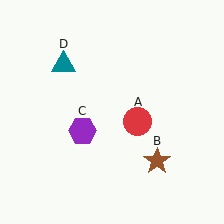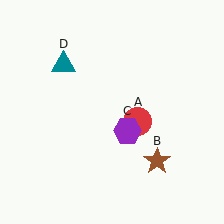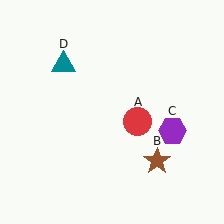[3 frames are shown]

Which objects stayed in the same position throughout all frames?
Red circle (object A) and brown star (object B) and teal triangle (object D) remained stationary.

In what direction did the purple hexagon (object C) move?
The purple hexagon (object C) moved right.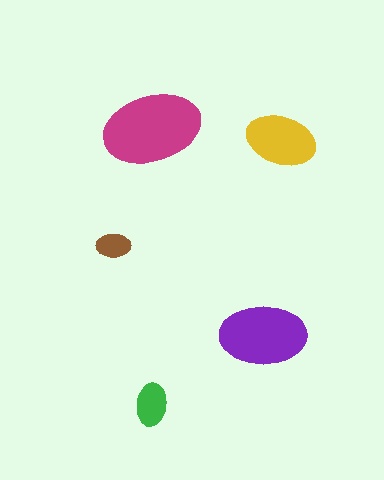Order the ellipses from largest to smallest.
the magenta one, the purple one, the yellow one, the green one, the brown one.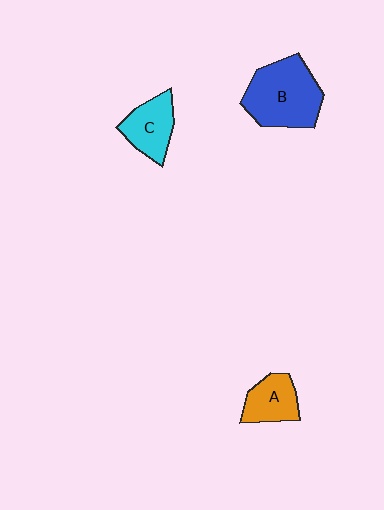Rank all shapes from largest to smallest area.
From largest to smallest: B (blue), C (cyan), A (orange).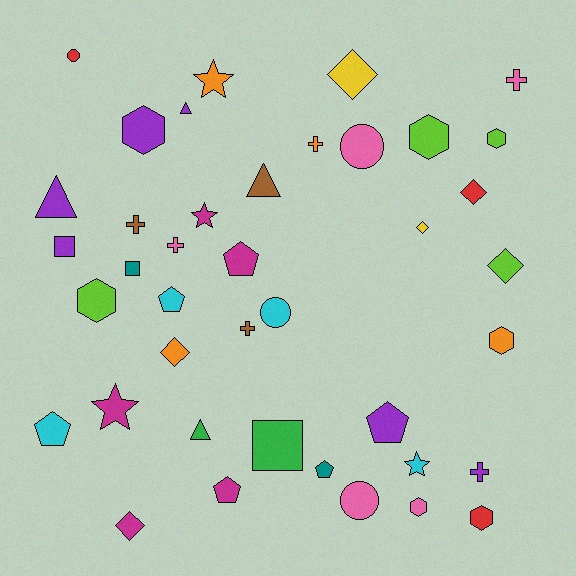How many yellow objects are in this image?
There are 2 yellow objects.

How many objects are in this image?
There are 40 objects.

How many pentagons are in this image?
There are 6 pentagons.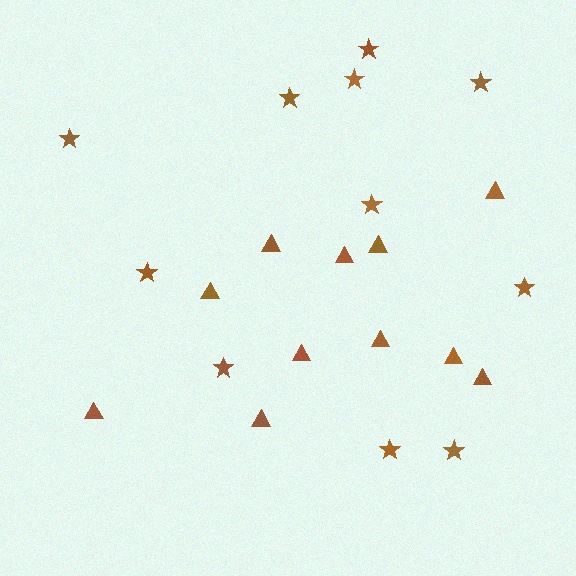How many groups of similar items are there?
There are 2 groups: one group of triangles (11) and one group of stars (11).